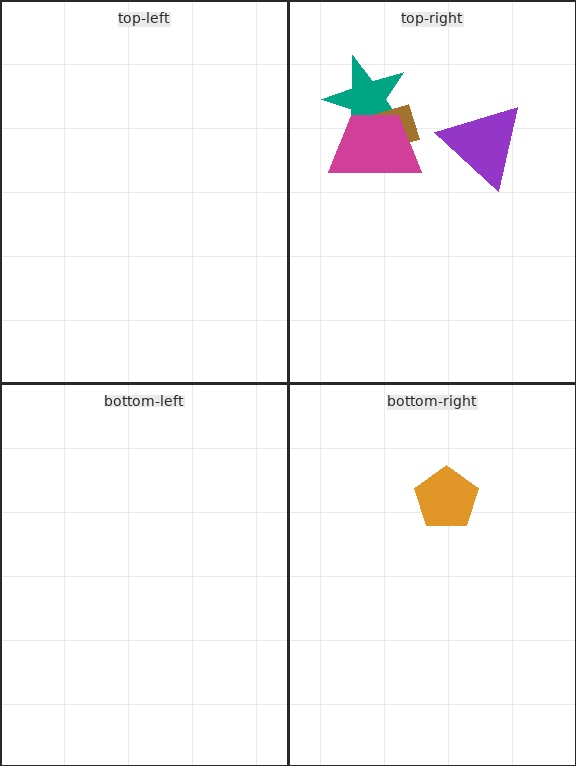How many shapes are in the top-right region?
4.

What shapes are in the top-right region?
The teal star, the purple triangle, the brown rectangle, the magenta trapezoid.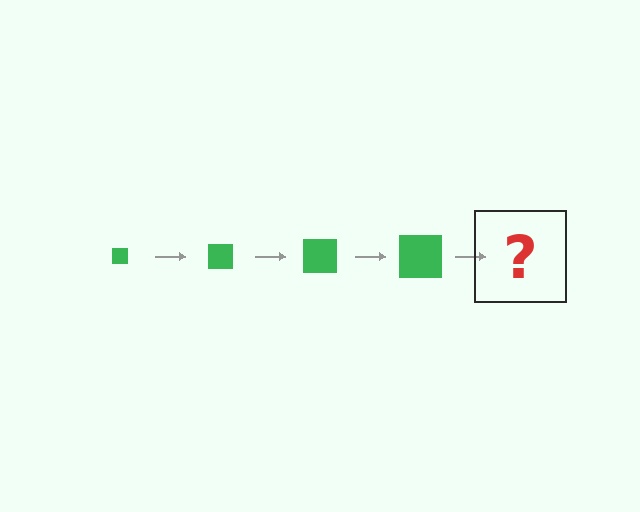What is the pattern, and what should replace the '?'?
The pattern is that the square gets progressively larger each step. The '?' should be a green square, larger than the previous one.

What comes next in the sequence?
The next element should be a green square, larger than the previous one.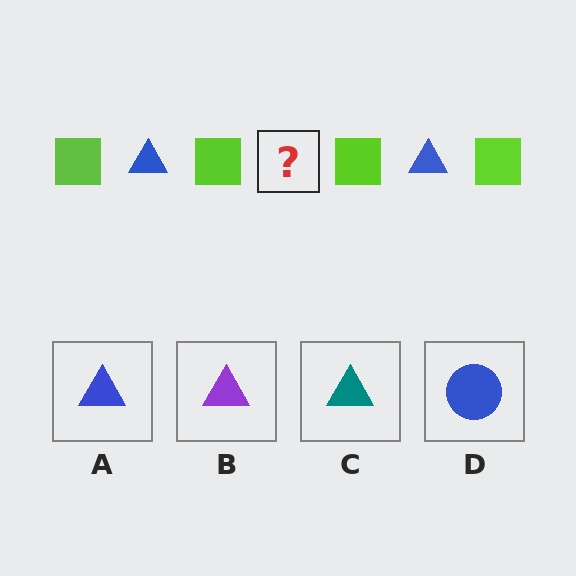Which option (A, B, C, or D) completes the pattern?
A.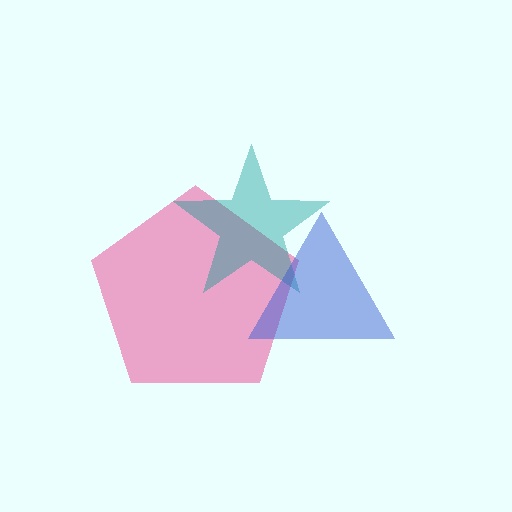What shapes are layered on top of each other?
The layered shapes are: a pink pentagon, a teal star, a blue triangle.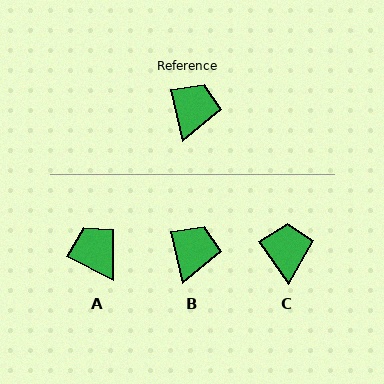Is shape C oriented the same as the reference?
No, it is off by about 21 degrees.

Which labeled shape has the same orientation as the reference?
B.